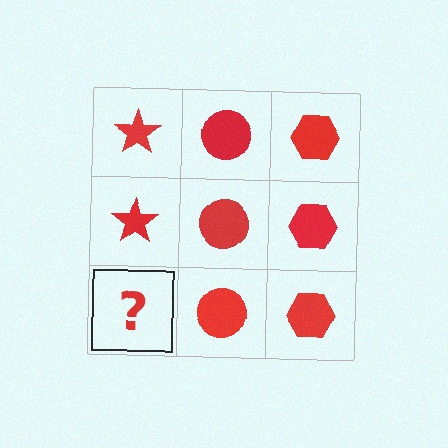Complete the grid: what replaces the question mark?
The question mark should be replaced with a red star.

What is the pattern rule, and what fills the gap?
The rule is that each column has a consistent shape. The gap should be filled with a red star.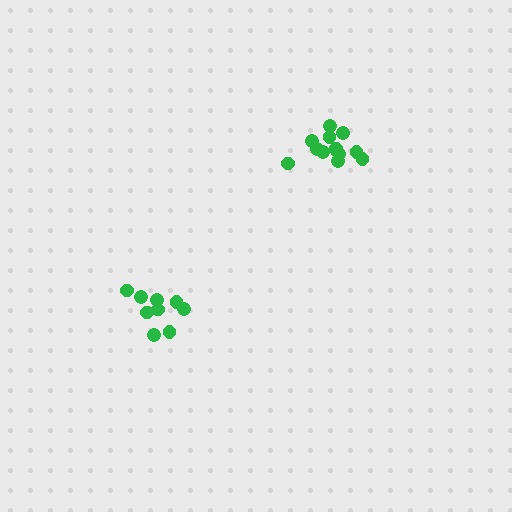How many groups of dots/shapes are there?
There are 2 groups.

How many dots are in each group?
Group 1: 13 dots, Group 2: 9 dots (22 total).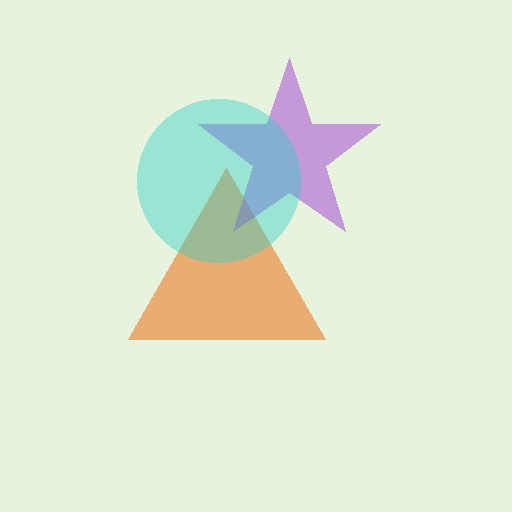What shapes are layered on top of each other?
The layered shapes are: an orange triangle, a purple star, a cyan circle.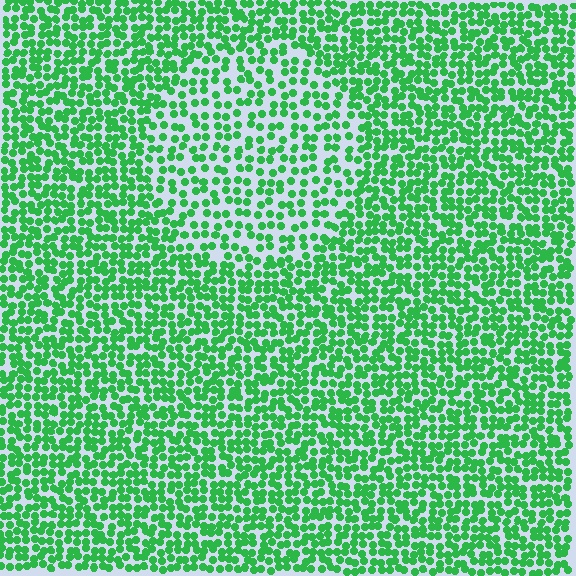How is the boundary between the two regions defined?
The boundary is defined by a change in element density (approximately 1.7x ratio). All elements are the same color, size, and shape.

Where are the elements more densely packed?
The elements are more densely packed outside the circle boundary.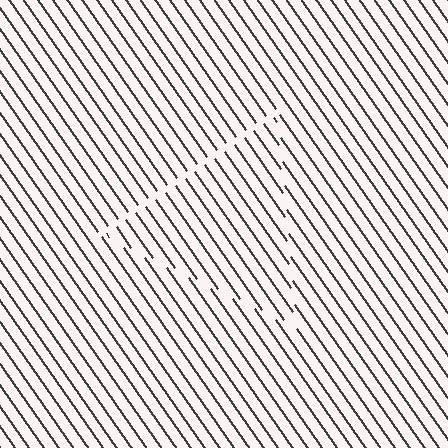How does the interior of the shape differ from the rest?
The interior of the shape contains the same grating, shifted by half a period — the contour is defined by the phase discontinuity where line-ends from the inner and outer gratings abut.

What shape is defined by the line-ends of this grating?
An illusory triangle. The interior of the shape contains the same grating, shifted by half a period — the contour is defined by the phase discontinuity where line-ends from the inner and outer gratings abut.